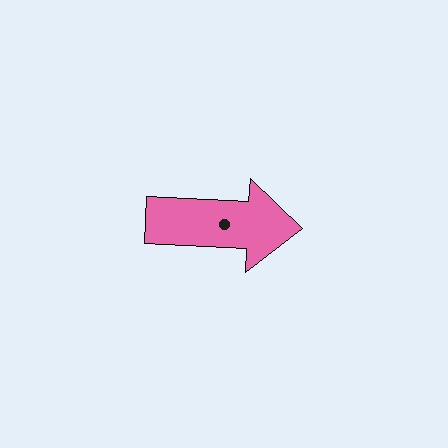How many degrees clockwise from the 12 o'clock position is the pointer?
Approximately 93 degrees.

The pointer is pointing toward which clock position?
Roughly 3 o'clock.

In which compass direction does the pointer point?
East.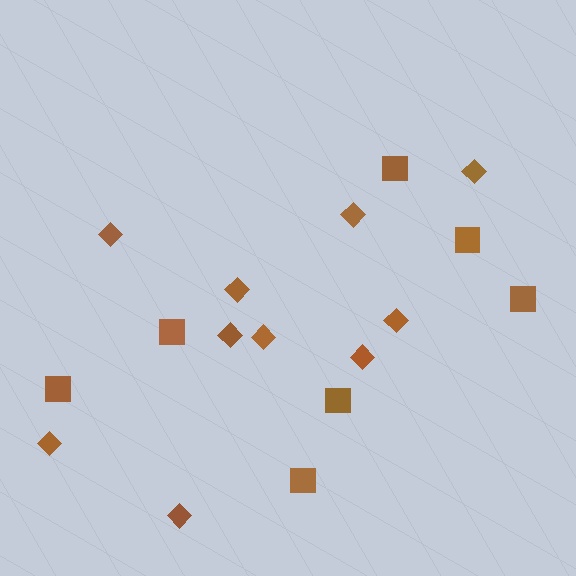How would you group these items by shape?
There are 2 groups: one group of squares (7) and one group of diamonds (10).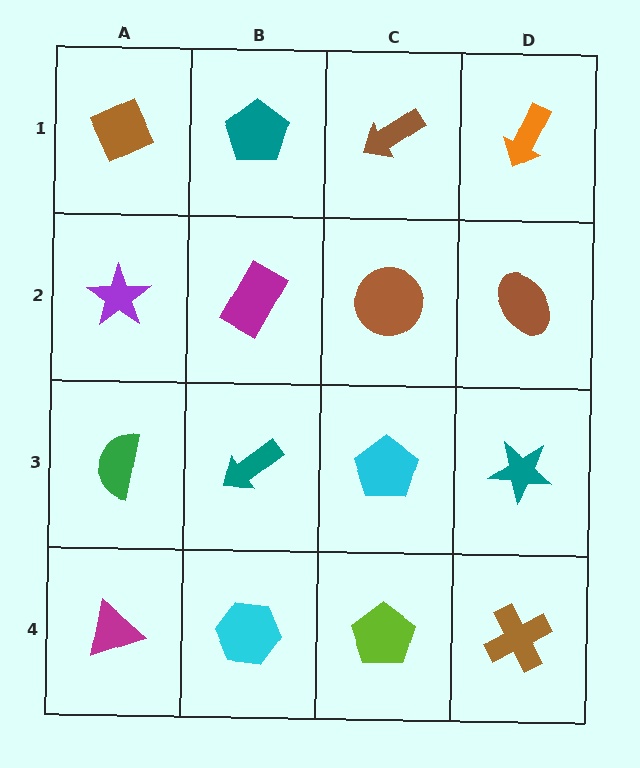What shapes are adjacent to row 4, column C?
A cyan pentagon (row 3, column C), a cyan hexagon (row 4, column B), a brown cross (row 4, column D).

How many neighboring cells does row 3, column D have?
3.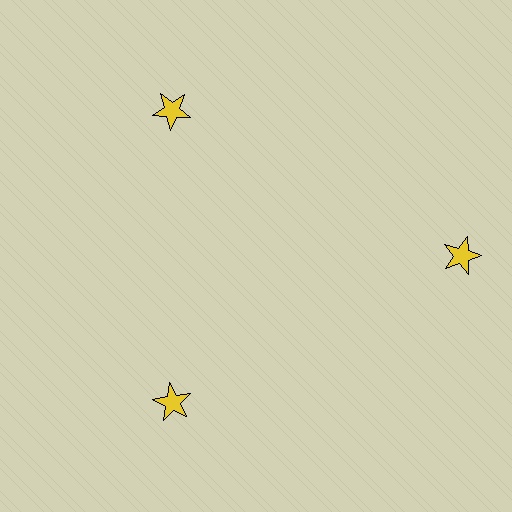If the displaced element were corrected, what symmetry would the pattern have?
It would have 3-fold rotational symmetry — the pattern would map onto itself every 120 degrees.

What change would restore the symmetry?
The symmetry would be restored by moving it inward, back onto the ring so that all 3 stars sit at equal angles and equal distance from the center.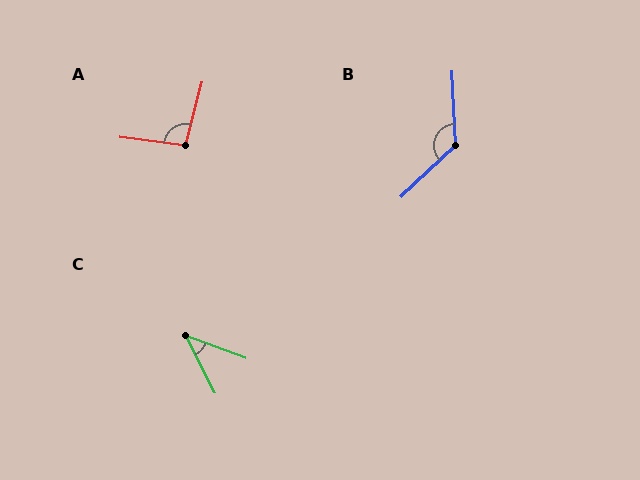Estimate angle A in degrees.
Approximately 97 degrees.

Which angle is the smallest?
C, at approximately 43 degrees.